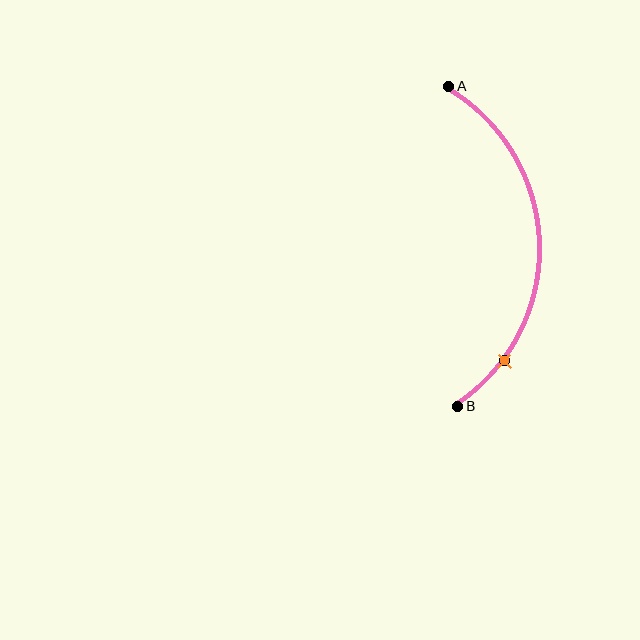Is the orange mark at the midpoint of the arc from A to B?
No. The orange mark lies on the arc but is closer to endpoint B. The arc midpoint would be at the point on the curve equidistant along the arc from both A and B.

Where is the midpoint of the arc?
The arc midpoint is the point on the curve farthest from the straight line joining A and B. It sits to the right of that line.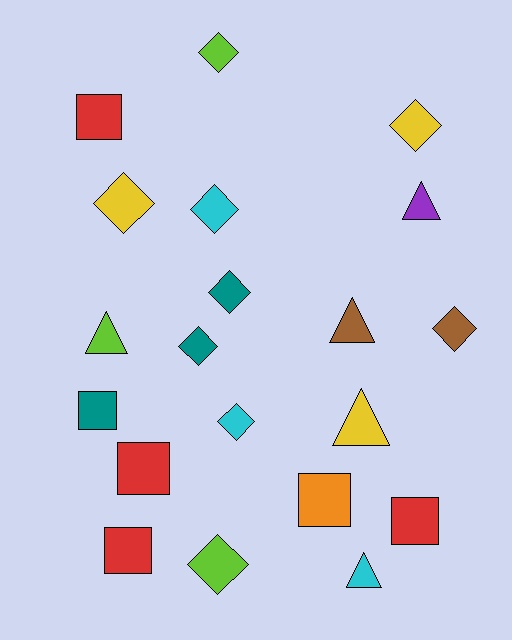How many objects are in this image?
There are 20 objects.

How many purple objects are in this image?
There is 1 purple object.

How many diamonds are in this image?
There are 9 diamonds.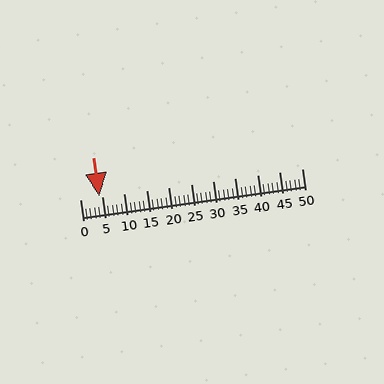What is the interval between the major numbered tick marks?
The major tick marks are spaced 5 units apart.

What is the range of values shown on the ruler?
The ruler shows values from 0 to 50.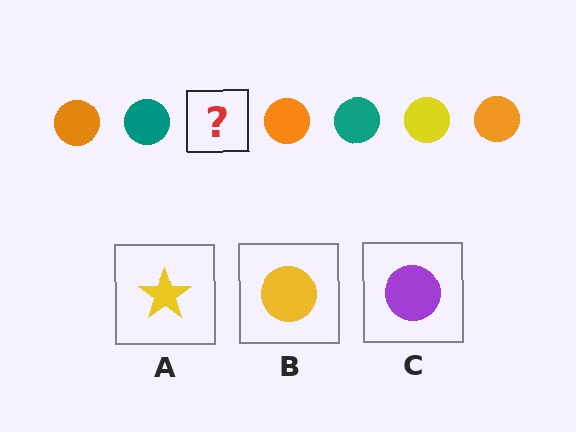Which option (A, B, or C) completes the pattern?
B.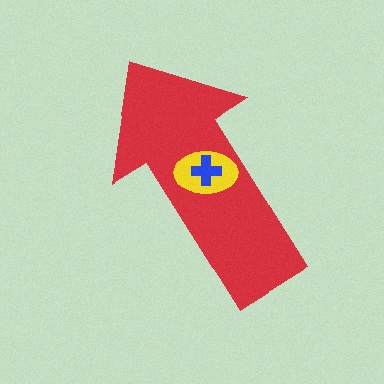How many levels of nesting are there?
3.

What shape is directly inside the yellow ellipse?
The blue cross.